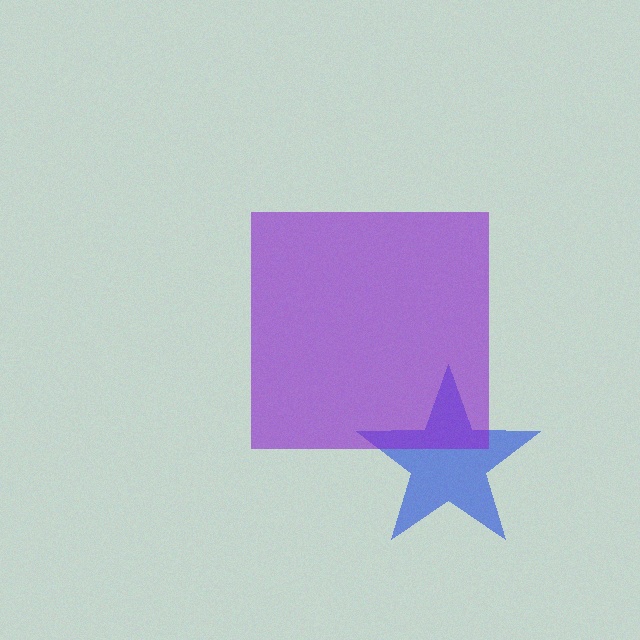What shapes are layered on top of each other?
The layered shapes are: a blue star, a purple square.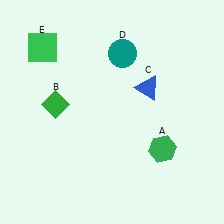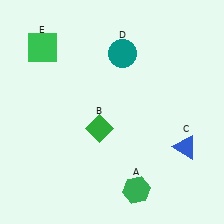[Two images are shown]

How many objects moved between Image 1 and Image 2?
3 objects moved between the two images.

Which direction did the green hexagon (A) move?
The green hexagon (A) moved down.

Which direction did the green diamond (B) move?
The green diamond (B) moved right.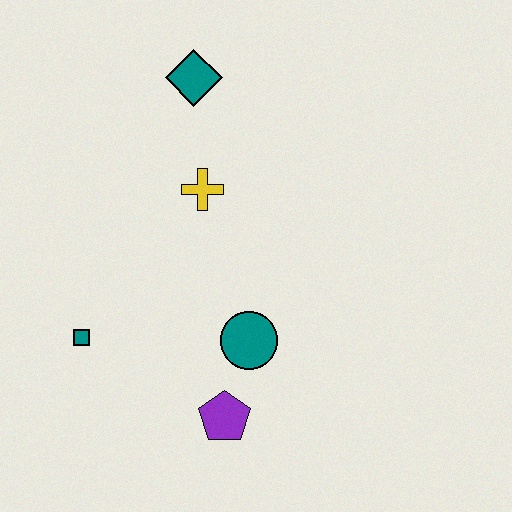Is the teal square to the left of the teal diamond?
Yes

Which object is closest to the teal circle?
The purple pentagon is closest to the teal circle.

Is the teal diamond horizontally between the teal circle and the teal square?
Yes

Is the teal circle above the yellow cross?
No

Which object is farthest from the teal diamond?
The purple pentagon is farthest from the teal diamond.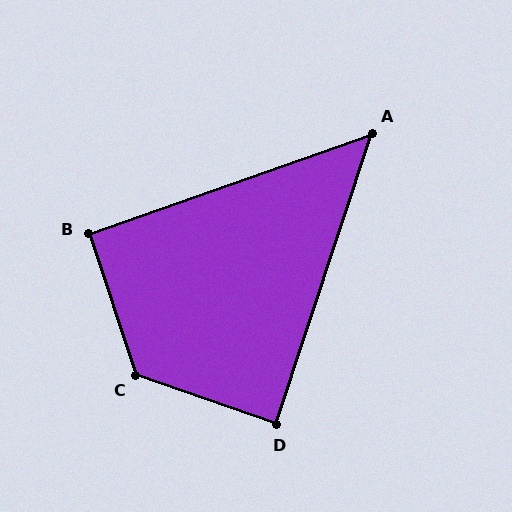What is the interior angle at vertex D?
Approximately 89 degrees (approximately right).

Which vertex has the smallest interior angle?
A, at approximately 52 degrees.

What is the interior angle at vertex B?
Approximately 91 degrees (approximately right).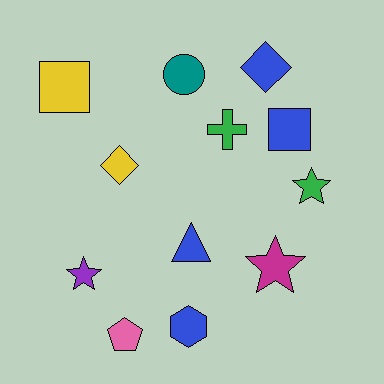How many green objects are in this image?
There are 2 green objects.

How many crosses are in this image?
There is 1 cross.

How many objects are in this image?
There are 12 objects.